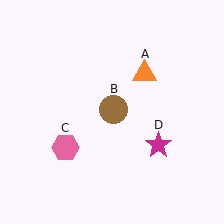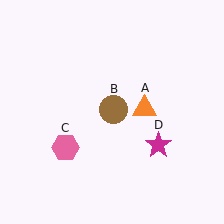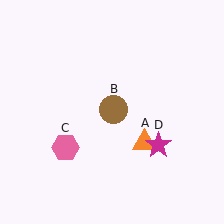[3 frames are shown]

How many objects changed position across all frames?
1 object changed position: orange triangle (object A).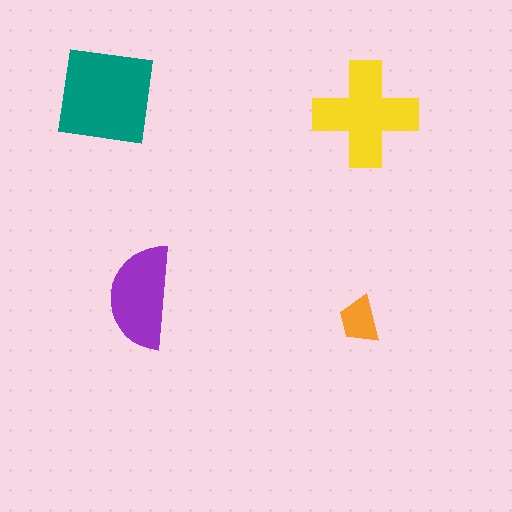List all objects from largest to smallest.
The teal square, the yellow cross, the purple semicircle, the orange trapezoid.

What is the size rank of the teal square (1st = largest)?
1st.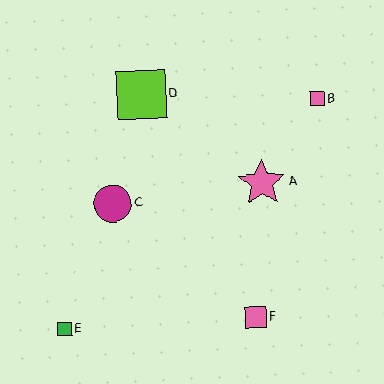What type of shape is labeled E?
Shape E is a green square.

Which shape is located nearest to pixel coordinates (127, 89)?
The lime square (labeled D) at (142, 95) is nearest to that location.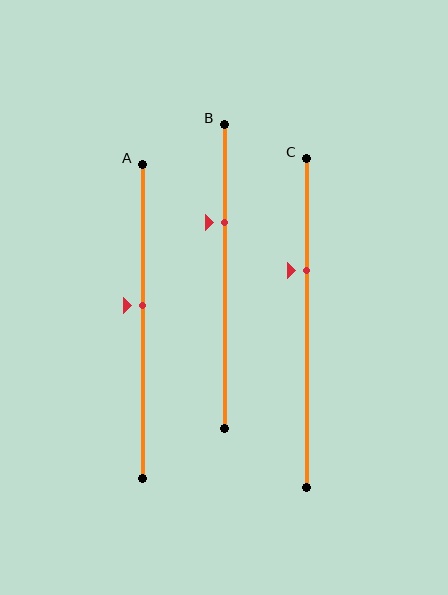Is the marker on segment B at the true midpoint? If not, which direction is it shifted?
No, the marker on segment B is shifted upward by about 18% of the segment length.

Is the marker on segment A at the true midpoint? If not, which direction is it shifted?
No, the marker on segment A is shifted upward by about 5% of the segment length.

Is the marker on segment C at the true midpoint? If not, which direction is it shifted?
No, the marker on segment C is shifted upward by about 16% of the segment length.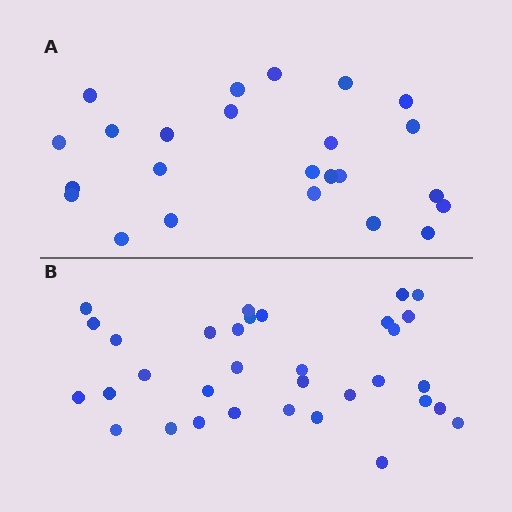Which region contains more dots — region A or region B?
Region B (the bottom region) has more dots.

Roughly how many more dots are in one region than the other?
Region B has roughly 8 or so more dots than region A.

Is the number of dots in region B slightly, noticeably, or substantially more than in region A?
Region B has noticeably more, but not dramatically so. The ratio is roughly 1.4 to 1.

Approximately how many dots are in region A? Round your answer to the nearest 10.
About 20 dots. (The exact count is 24, which rounds to 20.)